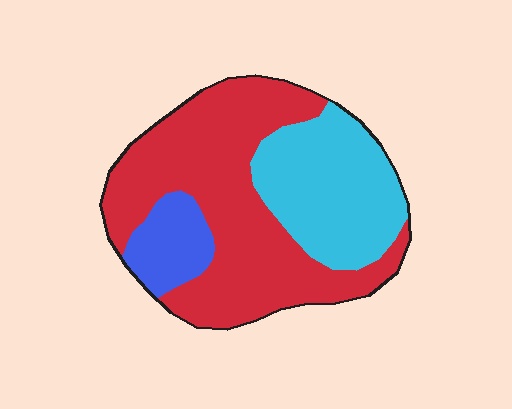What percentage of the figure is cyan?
Cyan takes up between a quarter and a half of the figure.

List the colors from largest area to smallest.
From largest to smallest: red, cyan, blue.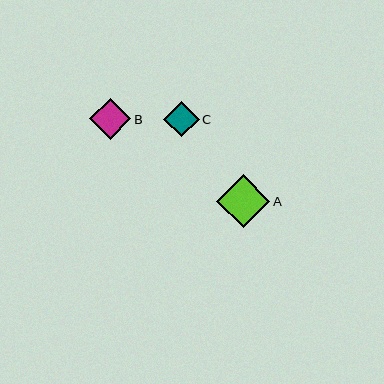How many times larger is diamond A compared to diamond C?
Diamond A is approximately 1.5 times the size of diamond C.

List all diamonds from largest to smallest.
From largest to smallest: A, B, C.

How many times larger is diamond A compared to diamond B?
Diamond A is approximately 1.3 times the size of diamond B.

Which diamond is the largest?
Diamond A is the largest with a size of approximately 53 pixels.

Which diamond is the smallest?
Diamond C is the smallest with a size of approximately 36 pixels.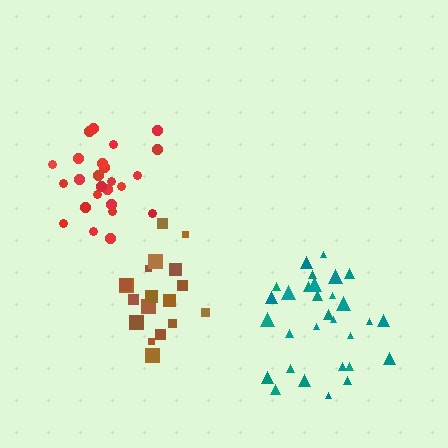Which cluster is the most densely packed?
Red.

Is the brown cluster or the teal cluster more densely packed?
Teal.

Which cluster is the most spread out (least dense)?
Brown.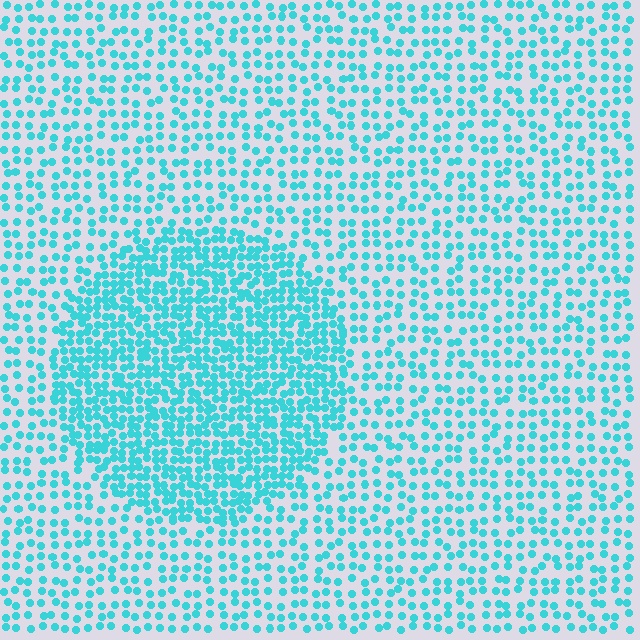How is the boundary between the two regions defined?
The boundary is defined by a change in element density (approximately 2.0x ratio). All elements are the same color, size, and shape.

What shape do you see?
I see a circle.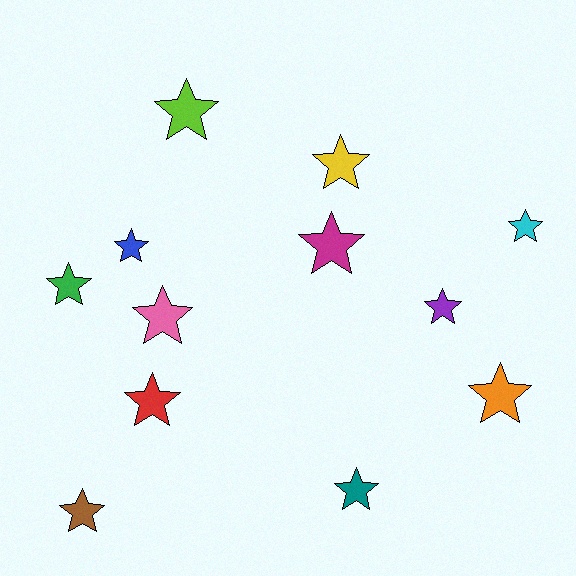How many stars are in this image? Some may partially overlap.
There are 12 stars.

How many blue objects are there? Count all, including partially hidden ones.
There is 1 blue object.